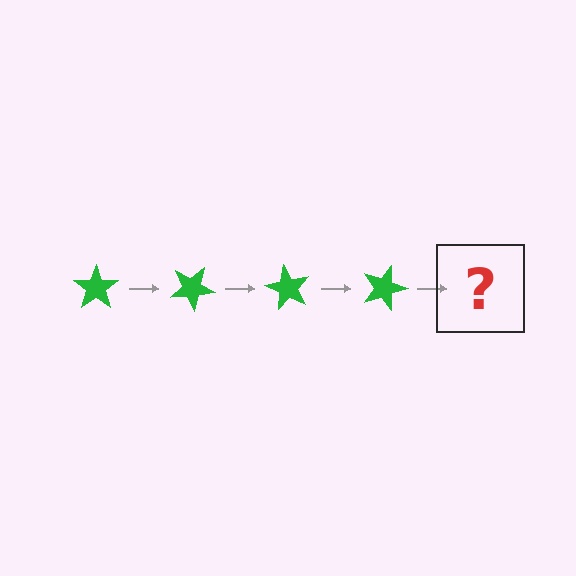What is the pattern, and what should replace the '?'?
The pattern is that the star rotates 30 degrees each step. The '?' should be a green star rotated 120 degrees.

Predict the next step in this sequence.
The next step is a green star rotated 120 degrees.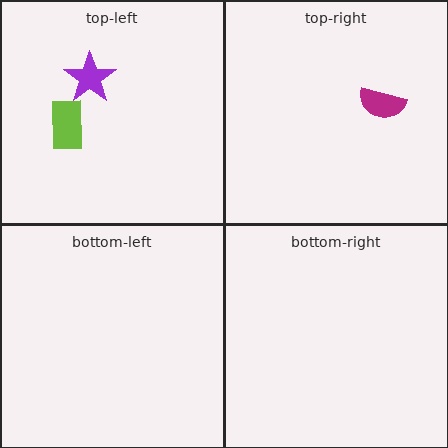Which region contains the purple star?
The top-left region.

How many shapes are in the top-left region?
2.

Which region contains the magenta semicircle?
The top-right region.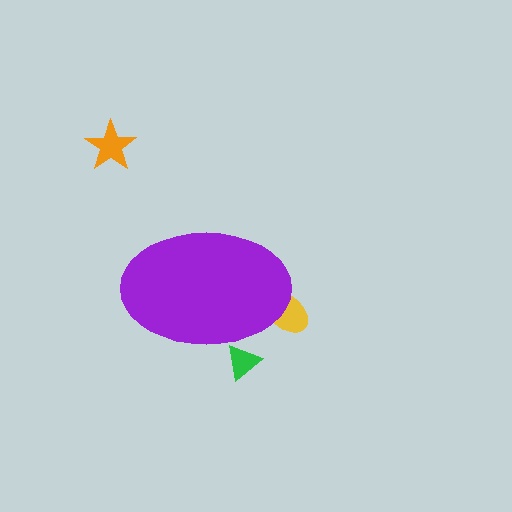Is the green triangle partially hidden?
Yes, the green triangle is partially hidden behind the purple ellipse.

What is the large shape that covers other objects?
A purple ellipse.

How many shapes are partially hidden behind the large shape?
2 shapes are partially hidden.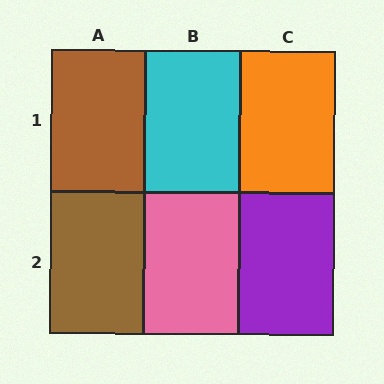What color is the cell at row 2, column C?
Purple.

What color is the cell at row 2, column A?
Brown.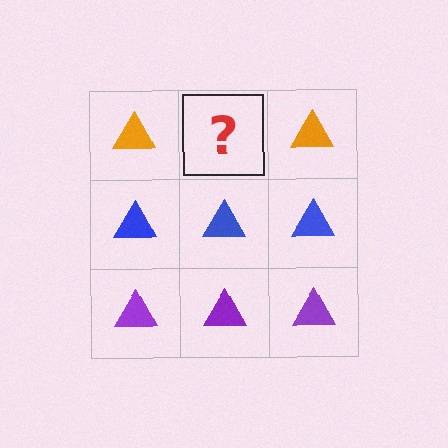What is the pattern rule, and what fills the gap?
The rule is that each row has a consistent color. The gap should be filled with an orange triangle.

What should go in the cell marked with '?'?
The missing cell should contain an orange triangle.